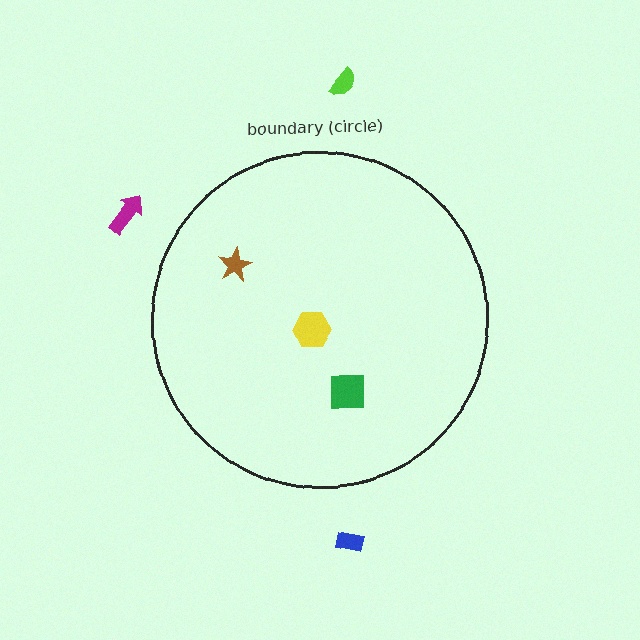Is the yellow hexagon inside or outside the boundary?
Inside.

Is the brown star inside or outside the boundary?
Inside.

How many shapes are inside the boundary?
3 inside, 3 outside.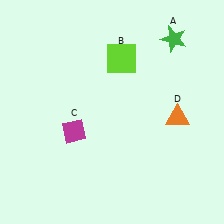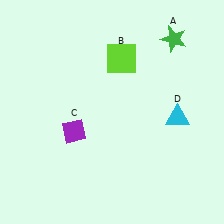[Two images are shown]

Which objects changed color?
C changed from magenta to purple. D changed from orange to cyan.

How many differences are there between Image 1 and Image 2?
There are 2 differences between the two images.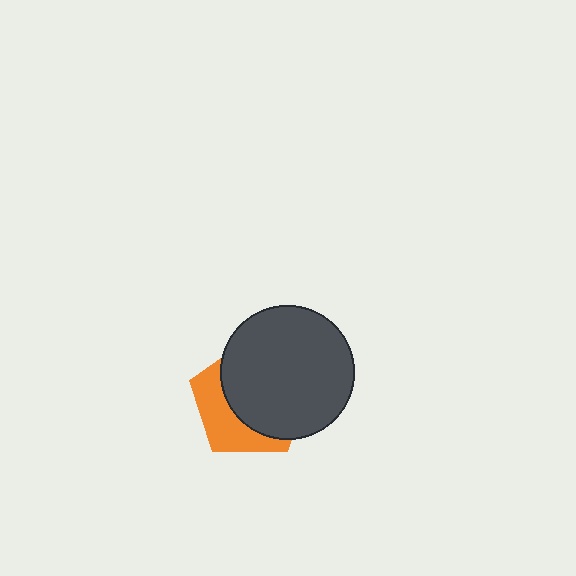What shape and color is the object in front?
The object in front is a dark gray circle.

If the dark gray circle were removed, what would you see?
You would see the complete orange pentagon.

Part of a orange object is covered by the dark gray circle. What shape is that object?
It is a pentagon.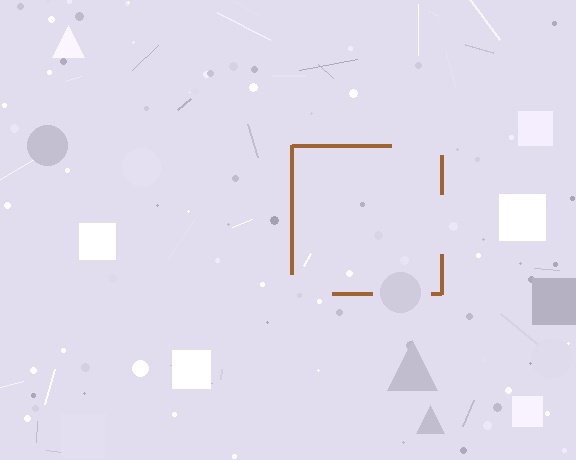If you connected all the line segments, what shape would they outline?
They would outline a square.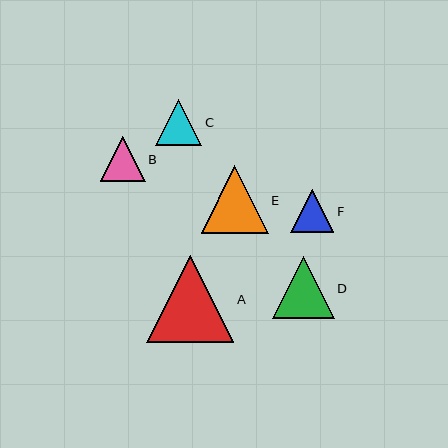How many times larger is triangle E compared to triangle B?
Triangle E is approximately 1.5 times the size of triangle B.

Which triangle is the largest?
Triangle A is the largest with a size of approximately 87 pixels.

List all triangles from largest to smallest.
From largest to smallest: A, E, D, C, B, F.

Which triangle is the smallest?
Triangle F is the smallest with a size of approximately 43 pixels.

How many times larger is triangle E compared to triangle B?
Triangle E is approximately 1.5 times the size of triangle B.